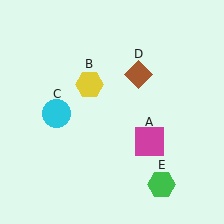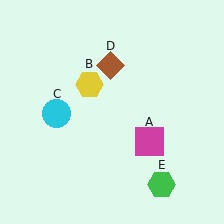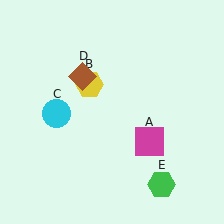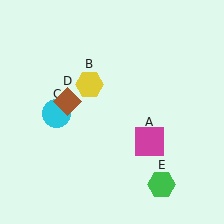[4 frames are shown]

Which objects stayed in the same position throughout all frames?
Magenta square (object A) and yellow hexagon (object B) and cyan circle (object C) and green hexagon (object E) remained stationary.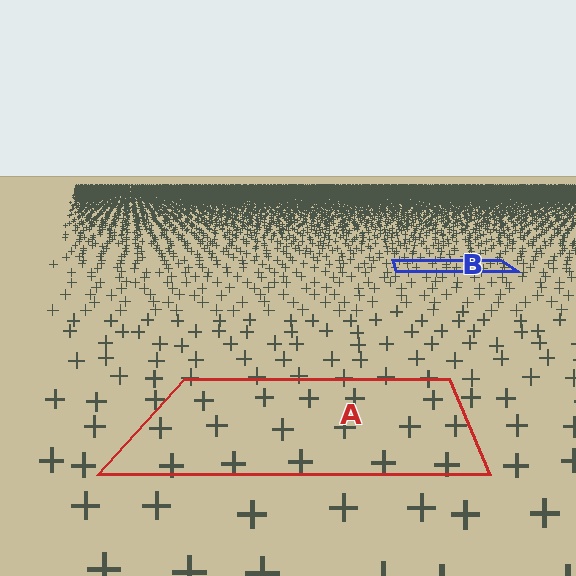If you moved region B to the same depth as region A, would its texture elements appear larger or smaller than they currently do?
They would appear larger. At a closer depth, the same texture elements are projected at a bigger on-screen size.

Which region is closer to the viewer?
Region A is closer. The texture elements there are larger and more spread out.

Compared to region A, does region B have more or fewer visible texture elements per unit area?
Region B has more texture elements per unit area — they are packed more densely because it is farther away.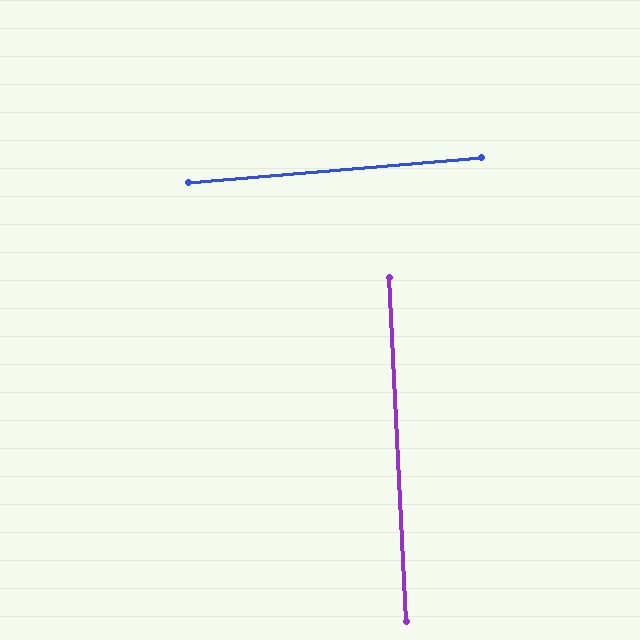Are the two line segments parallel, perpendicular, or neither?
Perpendicular — they meet at approximately 88°.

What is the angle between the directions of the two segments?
Approximately 88 degrees.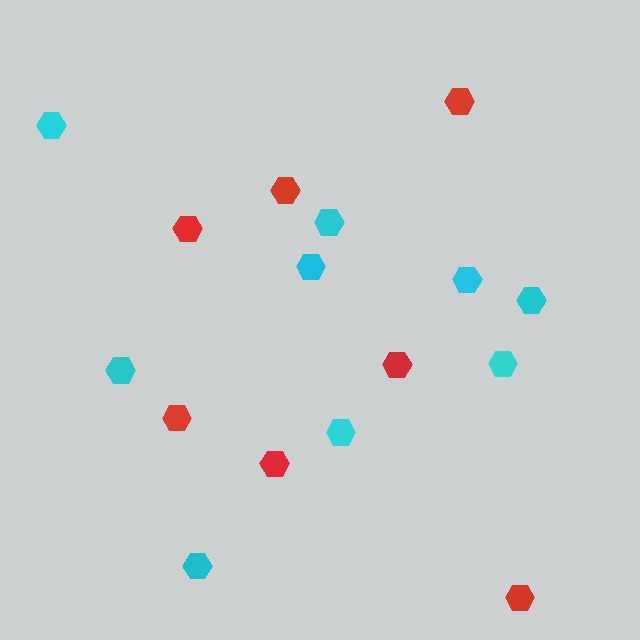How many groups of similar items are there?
There are 2 groups: one group of cyan hexagons (9) and one group of red hexagons (7).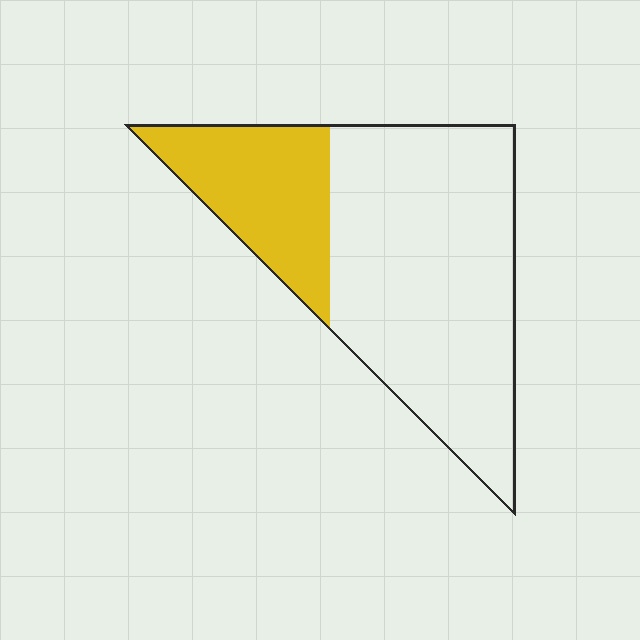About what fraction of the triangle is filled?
About one quarter (1/4).